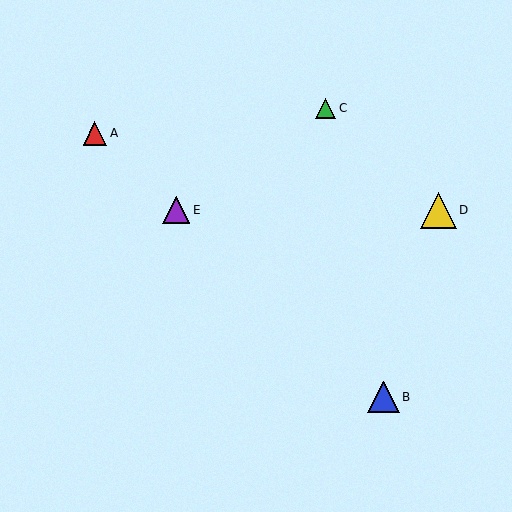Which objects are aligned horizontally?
Objects D, E are aligned horizontally.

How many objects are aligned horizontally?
2 objects (D, E) are aligned horizontally.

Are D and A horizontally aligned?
No, D is at y≈210 and A is at y≈133.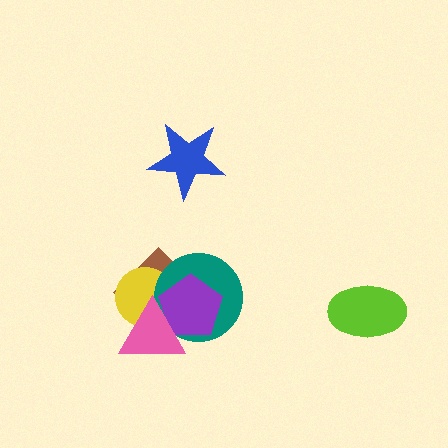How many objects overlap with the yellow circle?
4 objects overlap with the yellow circle.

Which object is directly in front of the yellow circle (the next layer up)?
The teal circle is directly in front of the yellow circle.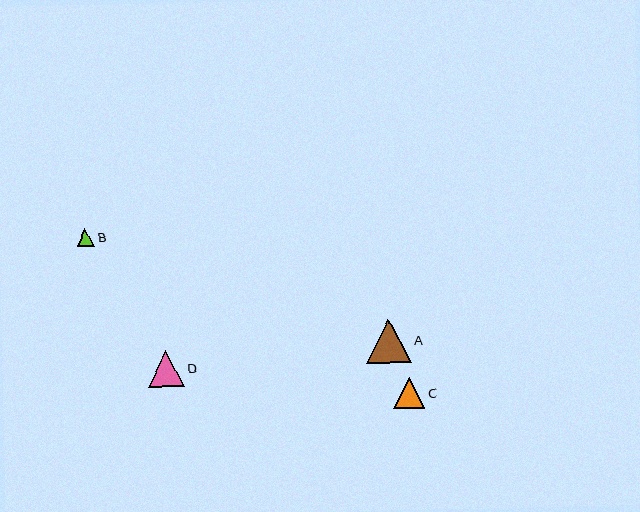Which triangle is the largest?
Triangle A is the largest with a size of approximately 45 pixels.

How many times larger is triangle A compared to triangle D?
Triangle A is approximately 1.2 times the size of triangle D.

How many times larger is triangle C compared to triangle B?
Triangle C is approximately 1.8 times the size of triangle B.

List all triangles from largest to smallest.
From largest to smallest: A, D, C, B.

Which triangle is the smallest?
Triangle B is the smallest with a size of approximately 18 pixels.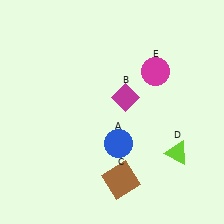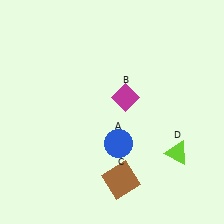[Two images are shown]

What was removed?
The magenta circle (E) was removed in Image 2.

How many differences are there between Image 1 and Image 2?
There is 1 difference between the two images.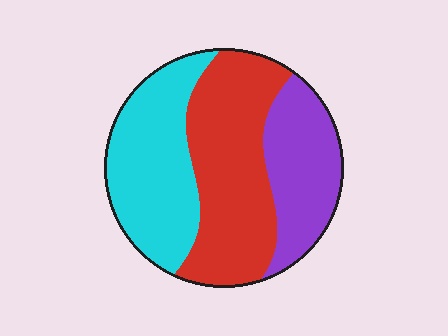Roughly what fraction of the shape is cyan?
Cyan covers 34% of the shape.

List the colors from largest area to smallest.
From largest to smallest: red, cyan, purple.